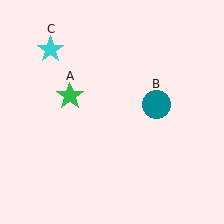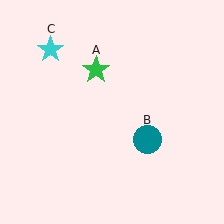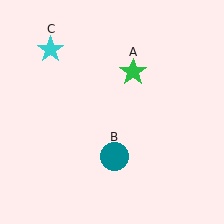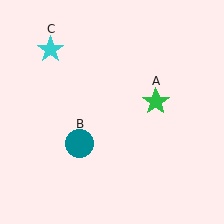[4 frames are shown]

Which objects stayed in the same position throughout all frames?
Cyan star (object C) remained stationary.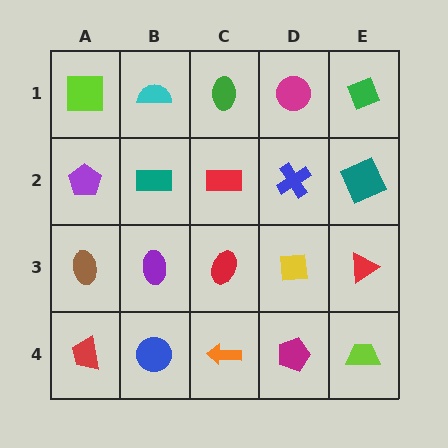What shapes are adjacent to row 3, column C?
A red rectangle (row 2, column C), an orange arrow (row 4, column C), a purple ellipse (row 3, column B), a yellow square (row 3, column D).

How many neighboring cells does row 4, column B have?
3.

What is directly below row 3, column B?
A blue circle.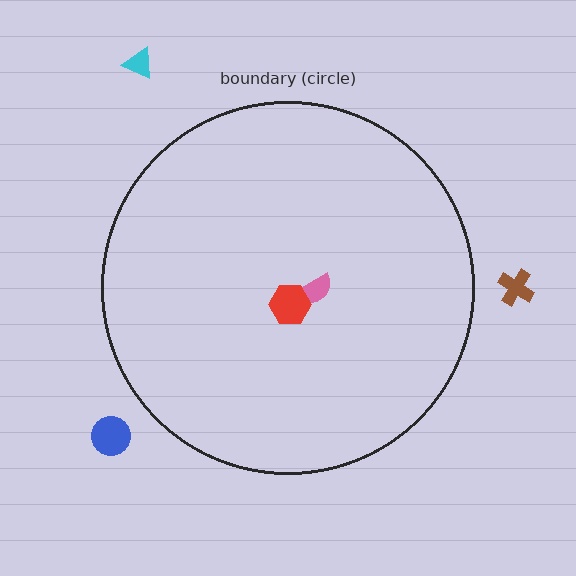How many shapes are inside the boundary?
2 inside, 3 outside.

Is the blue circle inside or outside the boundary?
Outside.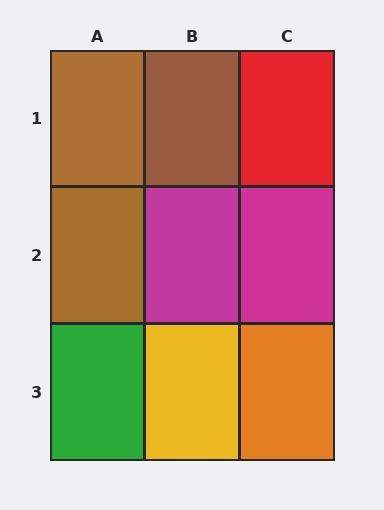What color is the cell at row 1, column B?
Brown.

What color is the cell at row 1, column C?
Red.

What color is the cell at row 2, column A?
Brown.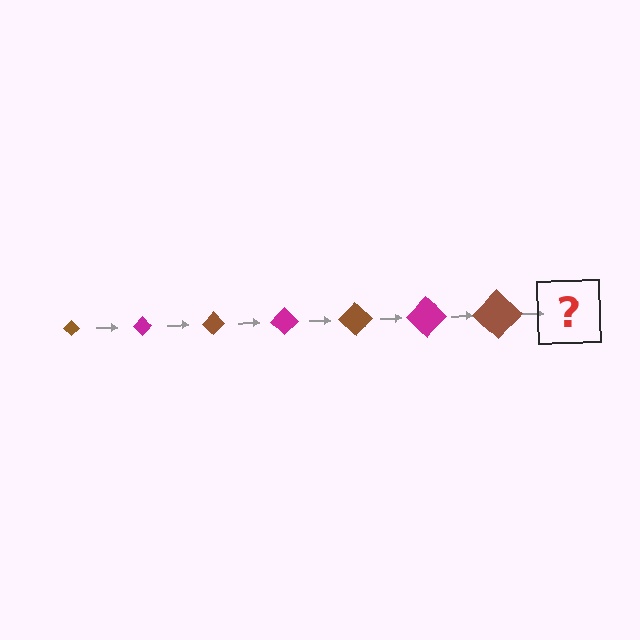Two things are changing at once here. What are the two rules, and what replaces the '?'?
The two rules are that the diamond grows larger each step and the color cycles through brown and magenta. The '?' should be a magenta diamond, larger than the previous one.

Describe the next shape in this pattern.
It should be a magenta diamond, larger than the previous one.